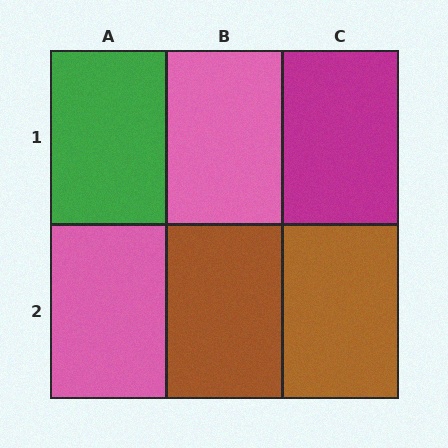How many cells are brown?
2 cells are brown.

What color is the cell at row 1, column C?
Magenta.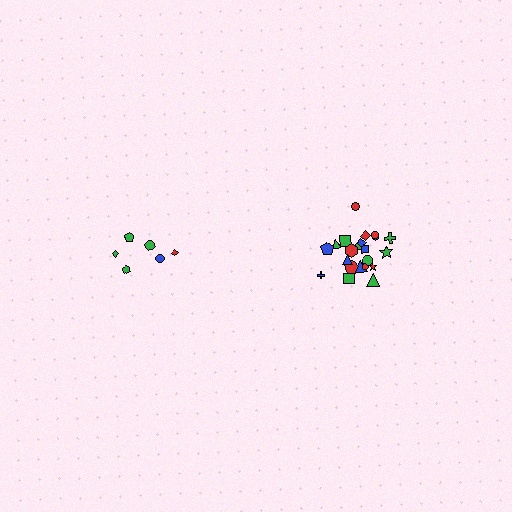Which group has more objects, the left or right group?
The right group.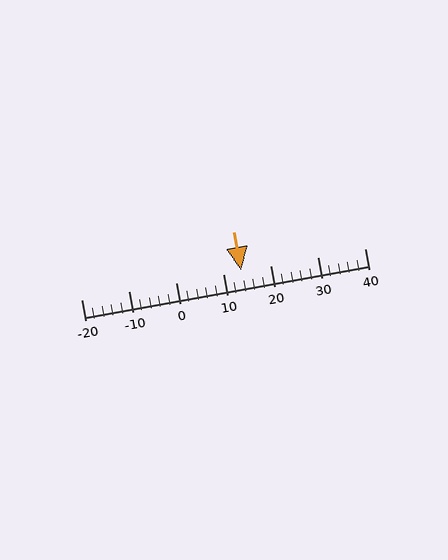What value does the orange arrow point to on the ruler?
The orange arrow points to approximately 14.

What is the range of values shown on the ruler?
The ruler shows values from -20 to 40.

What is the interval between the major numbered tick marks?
The major tick marks are spaced 10 units apart.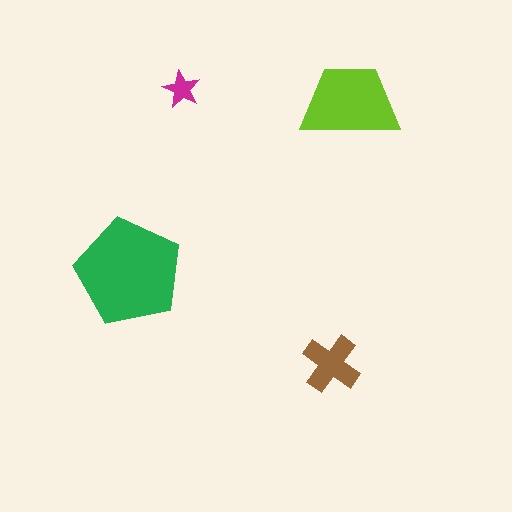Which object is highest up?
The magenta star is topmost.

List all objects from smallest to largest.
The magenta star, the brown cross, the lime trapezoid, the green pentagon.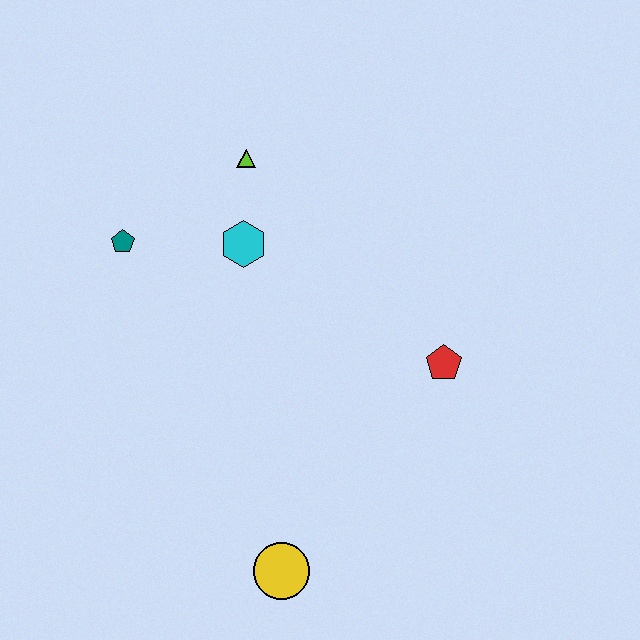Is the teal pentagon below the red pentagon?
No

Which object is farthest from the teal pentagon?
The yellow circle is farthest from the teal pentagon.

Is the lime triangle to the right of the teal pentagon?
Yes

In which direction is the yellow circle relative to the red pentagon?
The yellow circle is below the red pentagon.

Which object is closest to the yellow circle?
The red pentagon is closest to the yellow circle.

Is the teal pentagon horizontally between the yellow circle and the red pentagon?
No